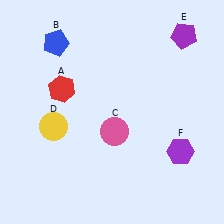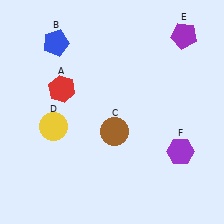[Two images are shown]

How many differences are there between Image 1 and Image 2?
There is 1 difference between the two images.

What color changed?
The circle (C) changed from pink in Image 1 to brown in Image 2.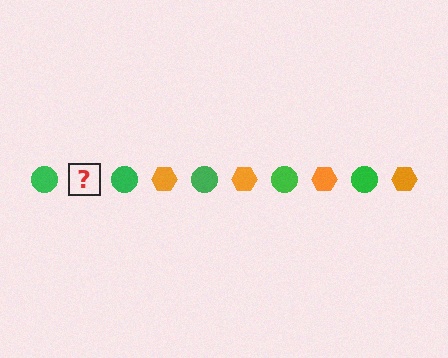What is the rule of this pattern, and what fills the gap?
The rule is that the pattern alternates between green circle and orange hexagon. The gap should be filled with an orange hexagon.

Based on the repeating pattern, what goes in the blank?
The blank should be an orange hexagon.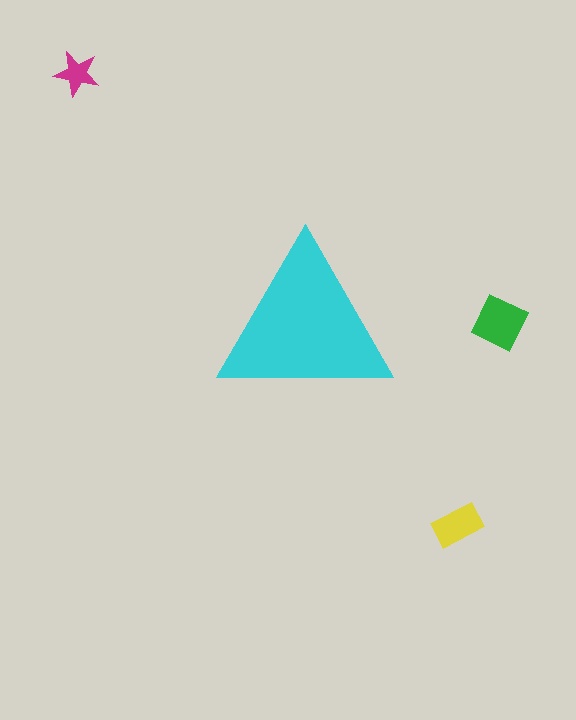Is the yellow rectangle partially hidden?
No, the yellow rectangle is fully visible.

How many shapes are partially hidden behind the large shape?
0 shapes are partially hidden.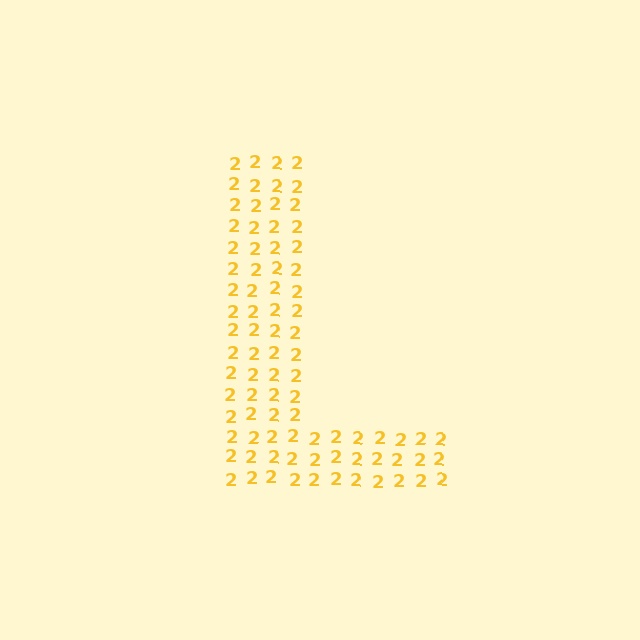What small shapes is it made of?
It is made of small digit 2's.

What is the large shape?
The large shape is the letter L.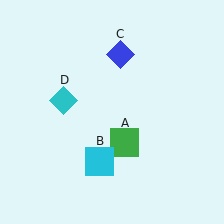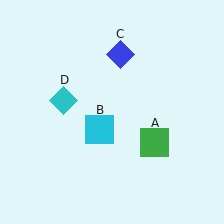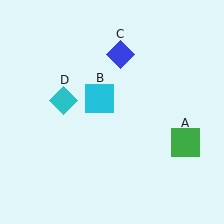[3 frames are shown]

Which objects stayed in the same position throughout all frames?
Blue diamond (object C) and cyan diamond (object D) remained stationary.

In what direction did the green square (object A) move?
The green square (object A) moved right.